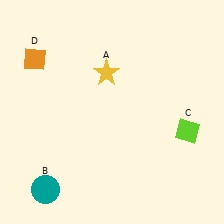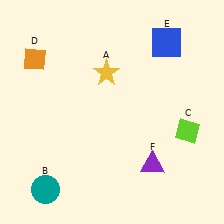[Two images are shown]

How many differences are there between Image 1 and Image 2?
There are 2 differences between the two images.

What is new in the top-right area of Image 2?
A blue square (E) was added in the top-right area of Image 2.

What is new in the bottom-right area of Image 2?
A purple triangle (F) was added in the bottom-right area of Image 2.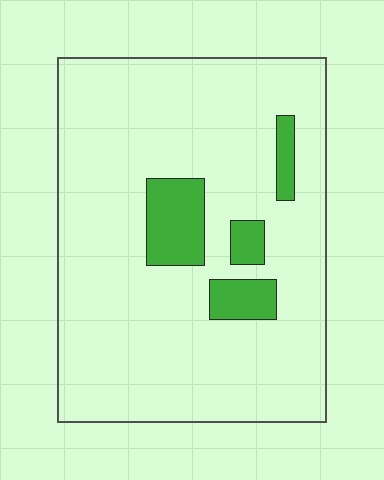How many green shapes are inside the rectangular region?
4.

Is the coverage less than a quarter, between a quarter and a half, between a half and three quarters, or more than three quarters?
Less than a quarter.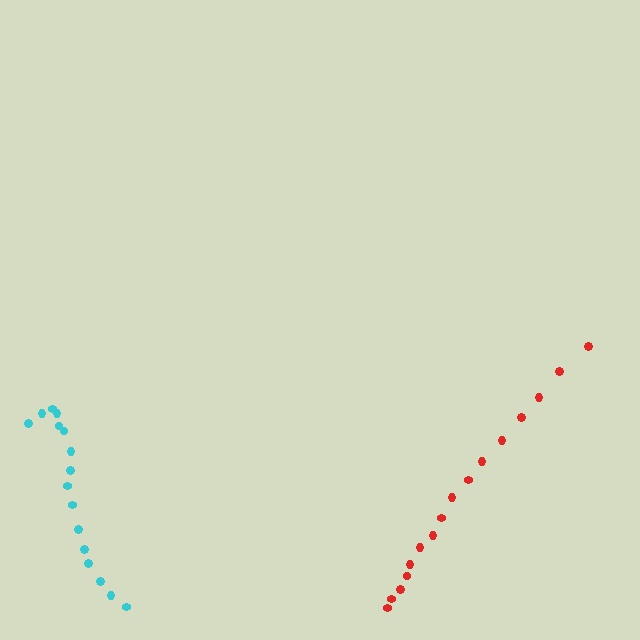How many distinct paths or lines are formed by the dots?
There are 2 distinct paths.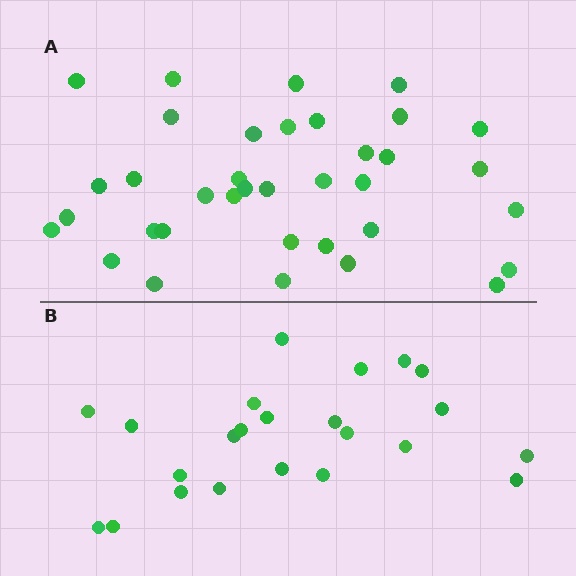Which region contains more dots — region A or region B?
Region A (the top region) has more dots.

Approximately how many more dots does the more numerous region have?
Region A has approximately 15 more dots than region B.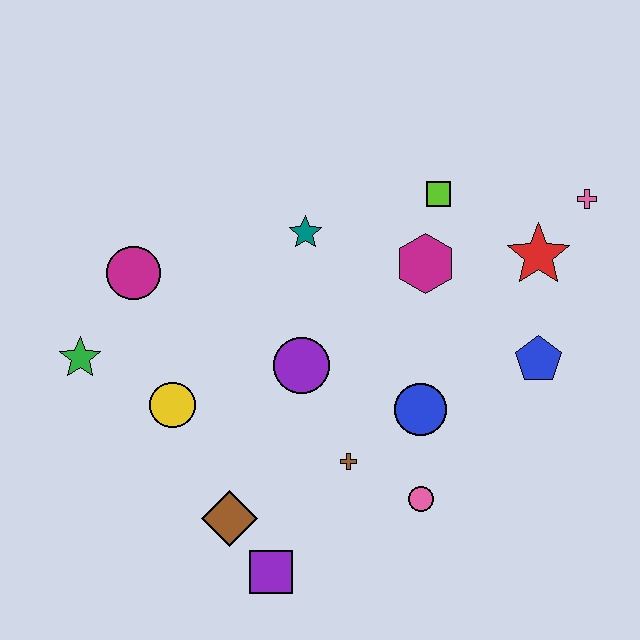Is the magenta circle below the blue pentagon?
No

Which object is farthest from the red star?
The green star is farthest from the red star.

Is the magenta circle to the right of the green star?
Yes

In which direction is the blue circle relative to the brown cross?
The blue circle is to the right of the brown cross.